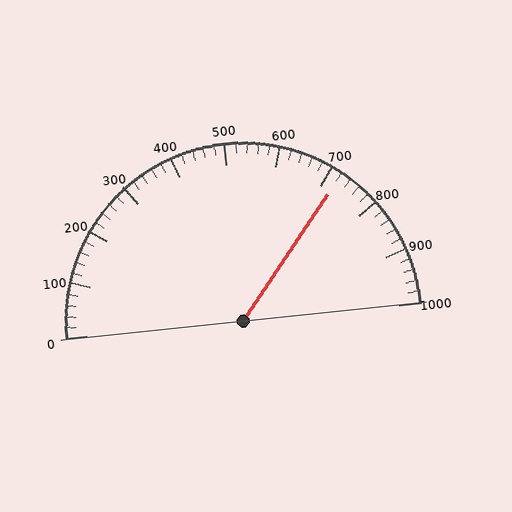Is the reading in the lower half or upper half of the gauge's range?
The reading is in the upper half of the range (0 to 1000).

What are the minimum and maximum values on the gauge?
The gauge ranges from 0 to 1000.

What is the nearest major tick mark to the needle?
The nearest major tick mark is 700.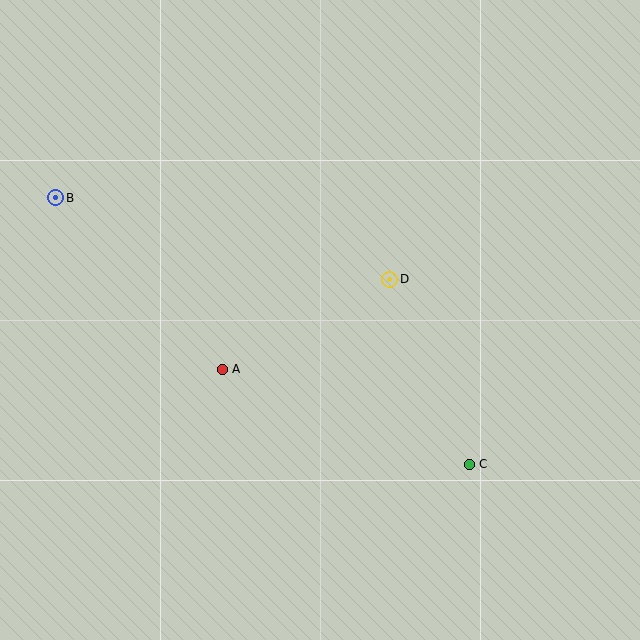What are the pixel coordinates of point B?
Point B is at (56, 198).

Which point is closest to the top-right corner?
Point D is closest to the top-right corner.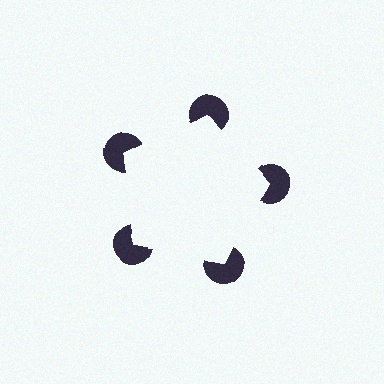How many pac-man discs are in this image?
There are 5 — one at each vertex of the illusory pentagon.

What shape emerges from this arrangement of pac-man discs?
An illusory pentagon — its edges are inferred from the aligned wedge cuts in the pac-man discs, not physically drawn.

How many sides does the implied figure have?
5 sides.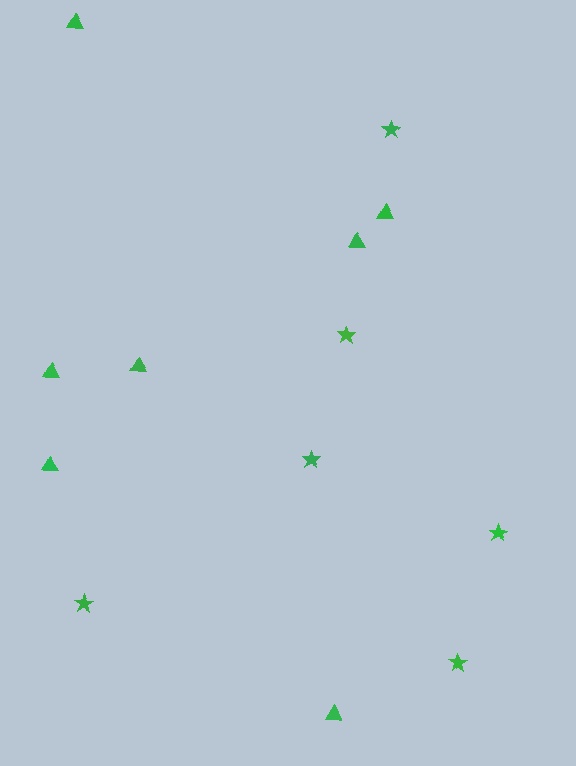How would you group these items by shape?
There are 2 groups: one group of triangles (7) and one group of stars (6).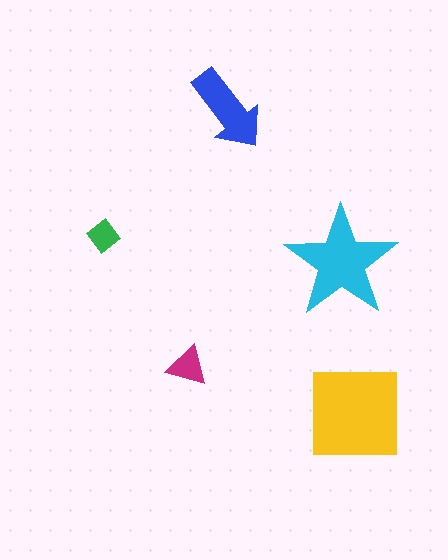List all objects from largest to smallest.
The yellow square, the cyan star, the blue arrow, the magenta triangle, the green diamond.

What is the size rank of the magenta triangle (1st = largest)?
4th.